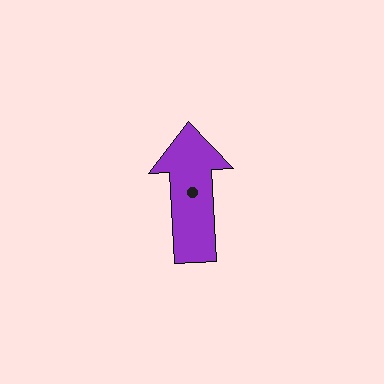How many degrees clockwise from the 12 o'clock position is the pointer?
Approximately 357 degrees.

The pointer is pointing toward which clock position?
Roughly 12 o'clock.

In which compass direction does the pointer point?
North.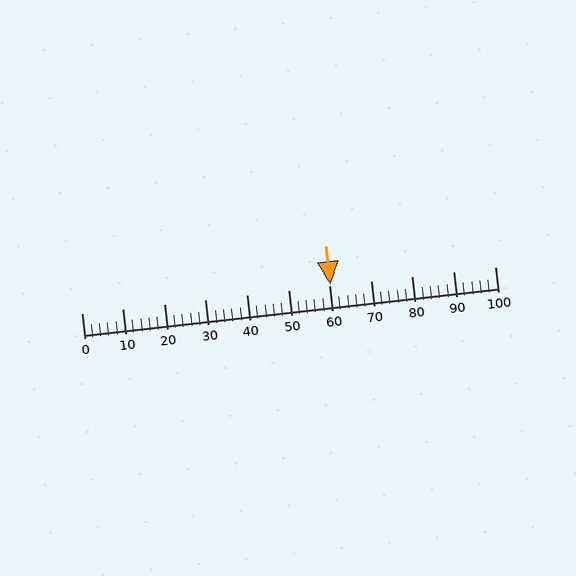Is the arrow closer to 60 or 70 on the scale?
The arrow is closer to 60.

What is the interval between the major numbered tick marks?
The major tick marks are spaced 10 units apart.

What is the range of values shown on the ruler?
The ruler shows values from 0 to 100.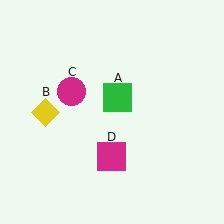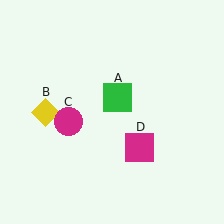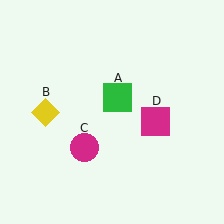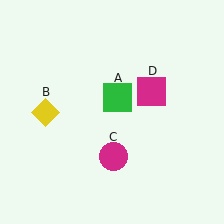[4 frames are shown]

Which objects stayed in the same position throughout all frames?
Green square (object A) and yellow diamond (object B) remained stationary.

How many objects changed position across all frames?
2 objects changed position: magenta circle (object C), magenta square (object D).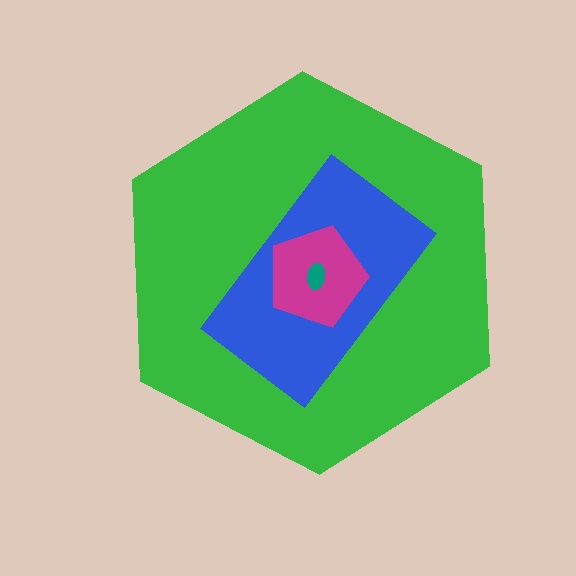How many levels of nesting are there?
4.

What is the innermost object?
The teal ellipse.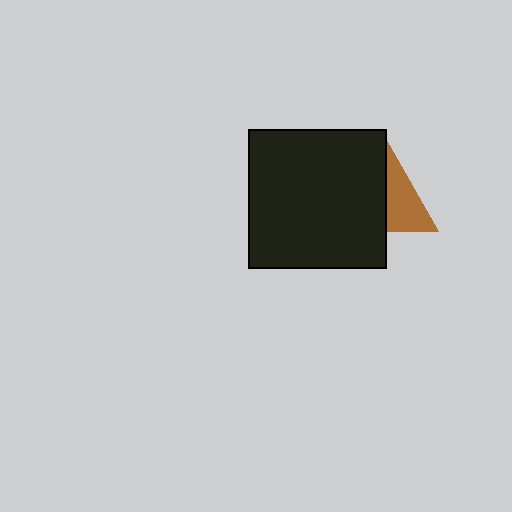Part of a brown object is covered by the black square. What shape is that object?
It is a triangle.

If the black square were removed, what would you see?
You would see the complete brown triangle.